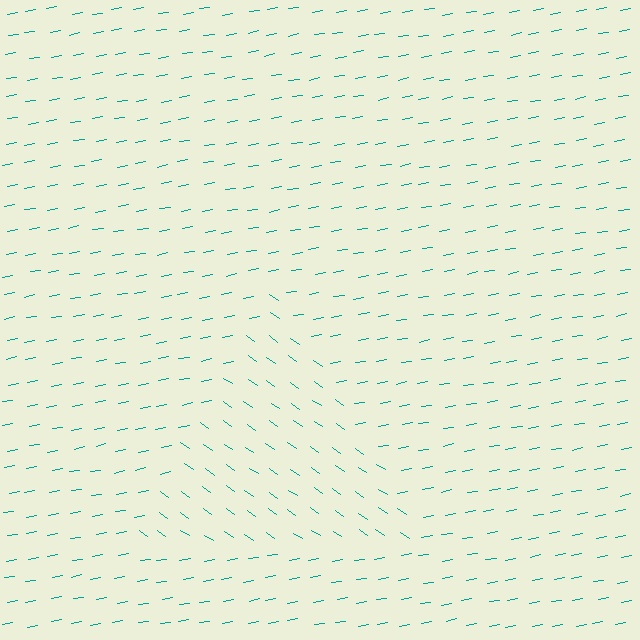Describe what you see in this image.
The image is filled with small teal line segments. A triangle region in the image has lines oriented differently from the surrounding lines, creating a visible texture boundary.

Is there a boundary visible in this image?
Yes, there is a texture boundary formed by a change in line orientation.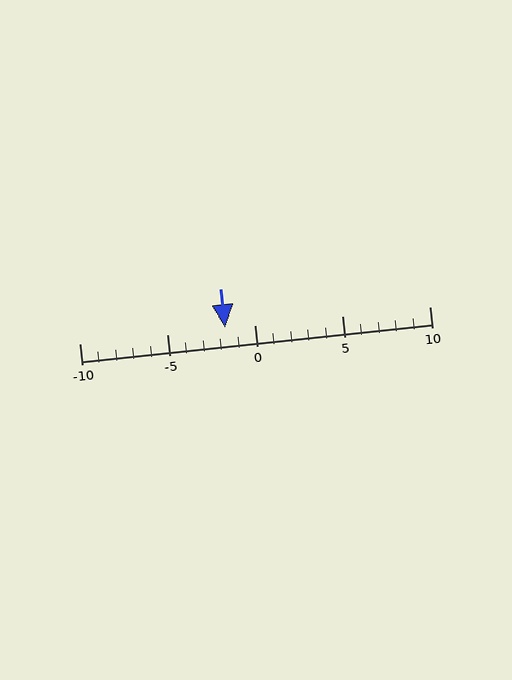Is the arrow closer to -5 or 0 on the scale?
The arrow is closer to 0.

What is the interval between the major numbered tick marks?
The major tick marks are spaced 5 units apart.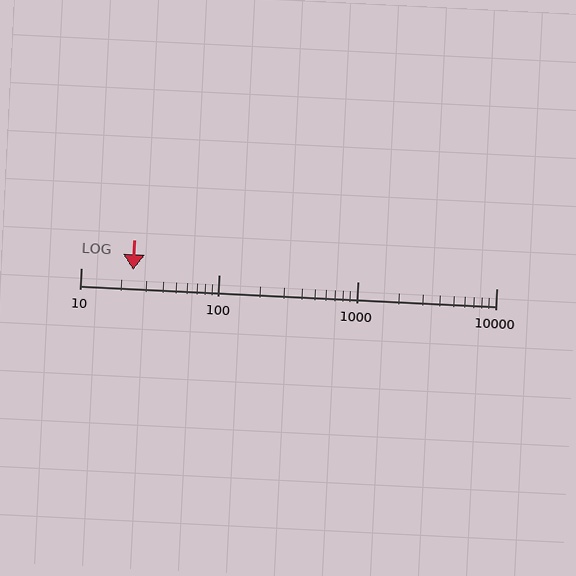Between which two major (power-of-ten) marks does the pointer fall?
The pointer is between 10 and 100.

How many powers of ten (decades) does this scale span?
The scale spans 3 decades, from 10 to 10000.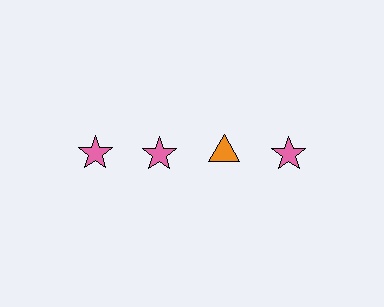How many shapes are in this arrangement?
There are 4 shapes arranged in a grid pattern.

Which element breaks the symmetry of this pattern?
The orange triangle in the top row, center column breaks the symmetry. All other shapes are pink stars.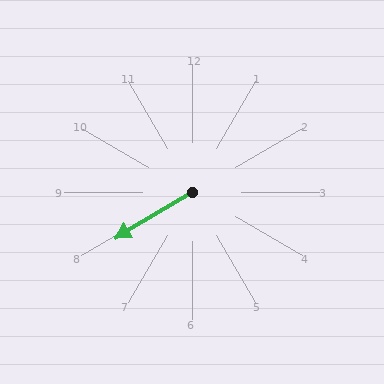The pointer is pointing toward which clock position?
Roughly 8 o'clock.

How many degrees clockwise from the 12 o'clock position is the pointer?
Approximately 239 degrees.